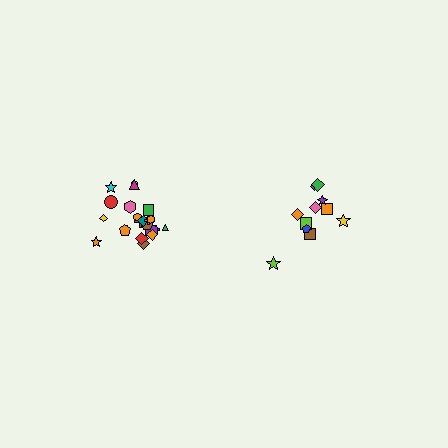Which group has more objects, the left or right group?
The left group.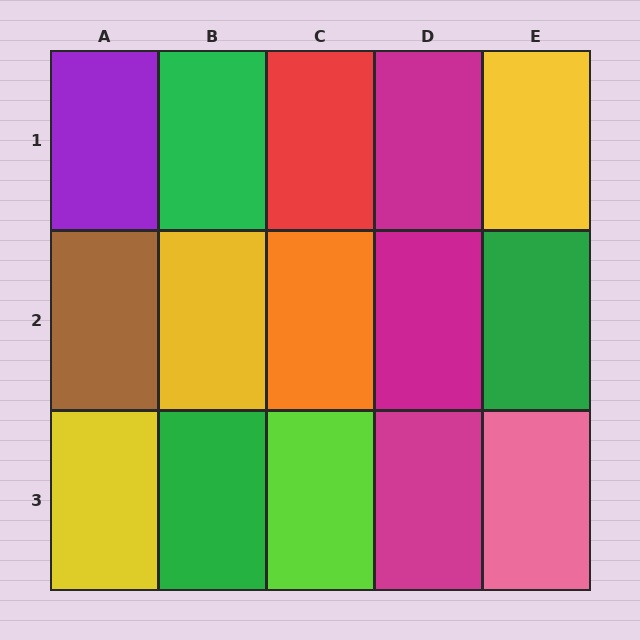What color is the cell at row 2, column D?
Magenta.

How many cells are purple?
1 cell is purple.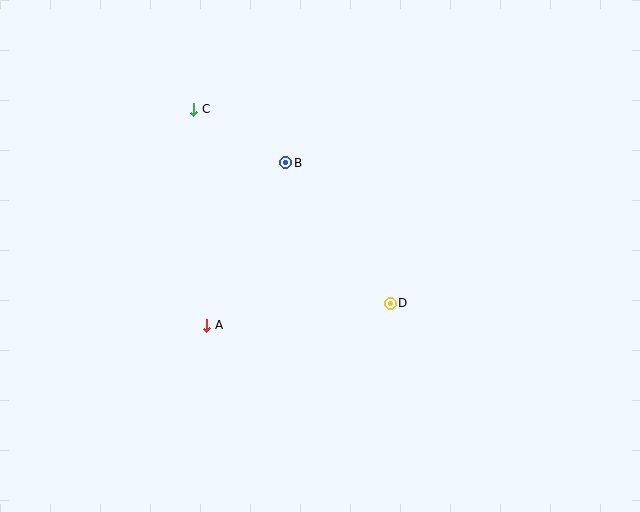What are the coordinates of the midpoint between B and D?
The midpoint between B and D is at (338, 233).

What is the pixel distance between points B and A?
The distance between B and A is 181 pixels.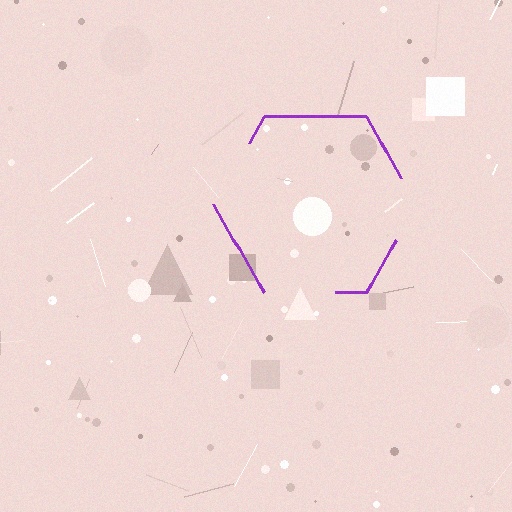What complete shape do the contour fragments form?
The contour fragments form a hexagon.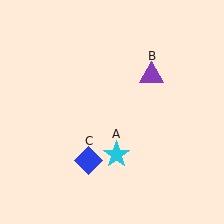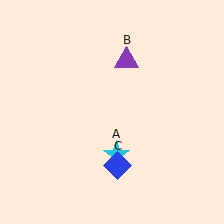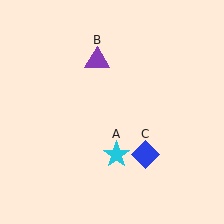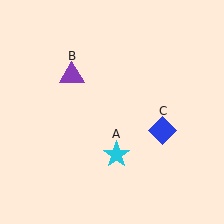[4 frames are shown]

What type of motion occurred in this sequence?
The purple triangle (object B), blue diamond (object C) rotated counterclockwise around the center of the scene.